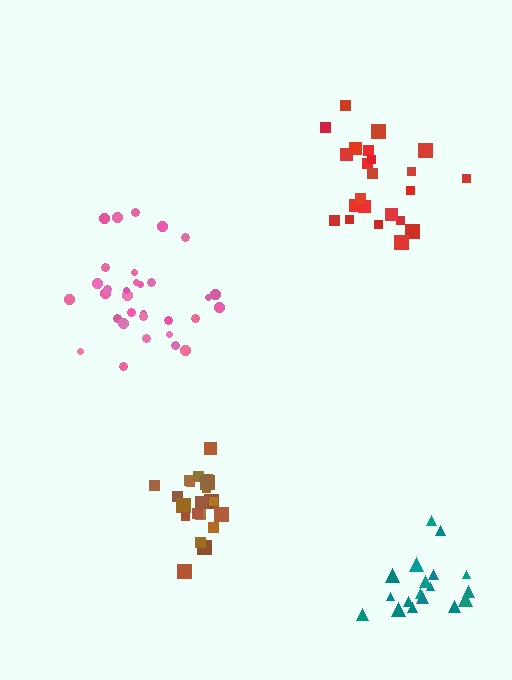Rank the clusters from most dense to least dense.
brown, teal, pink, red.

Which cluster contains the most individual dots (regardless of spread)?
Pink (32).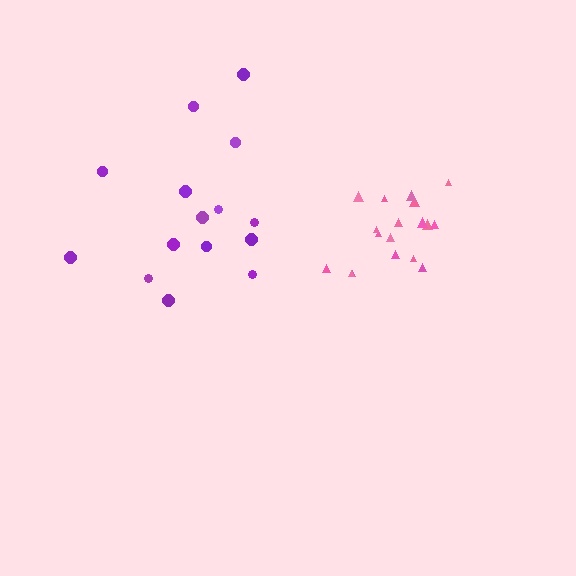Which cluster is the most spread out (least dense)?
Purple.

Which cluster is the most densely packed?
Pink.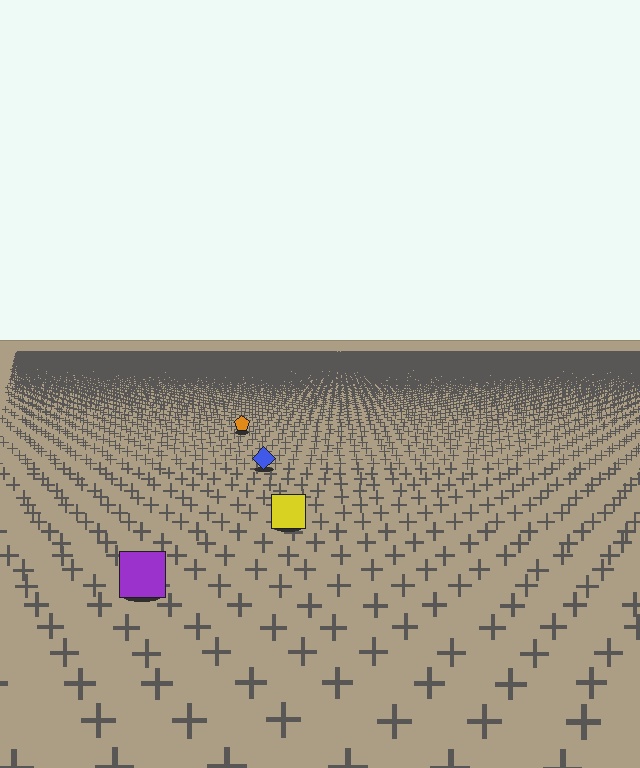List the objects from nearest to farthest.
From nearest to farthest: the purple square, the yellow square, the blue diamond, the orange pentagon.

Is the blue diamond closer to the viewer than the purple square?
No. The purple square is closer — you can tell from the texture gradient: the ground texture is coarser near it.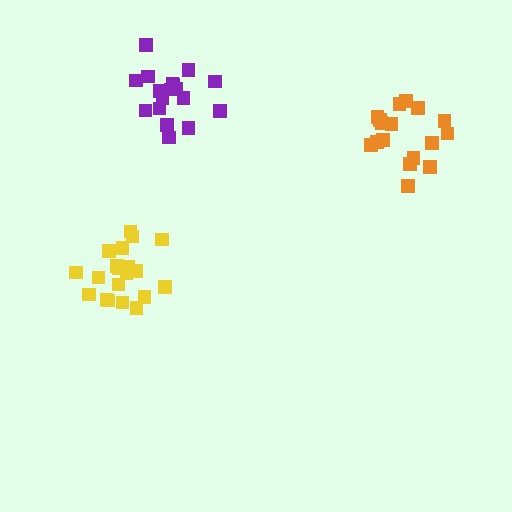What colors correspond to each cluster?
The clusters are colored: yellow, orange, purple.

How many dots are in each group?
Group 1: 21 dots, Group 2: 17 dots, Group 3: 18 dots (56 total).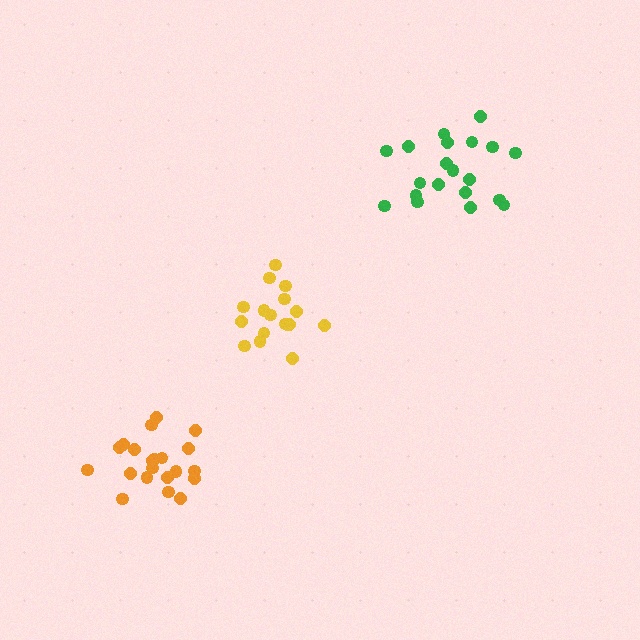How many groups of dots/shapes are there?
There are 3 groups.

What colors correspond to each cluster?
The clusters are colored: orange, yellow, green.